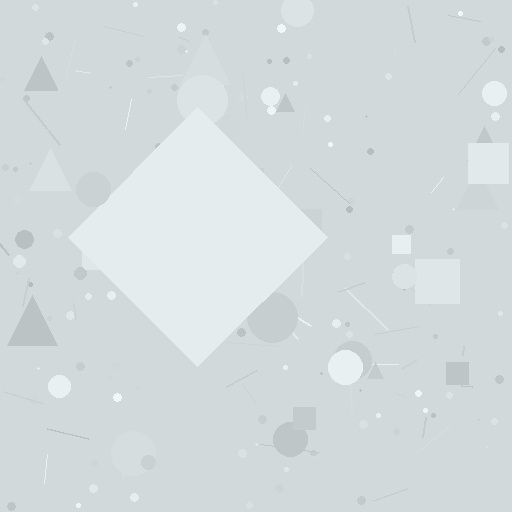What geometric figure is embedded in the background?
A diamond is embedded in the background.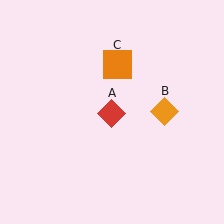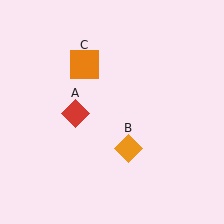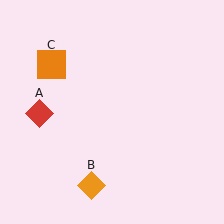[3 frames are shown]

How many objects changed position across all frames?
3 objects changed position: red diamond (object A), orange diamond (object B), orange square (object C).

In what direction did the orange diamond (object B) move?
The orange diamond (object B) moved down and to the left.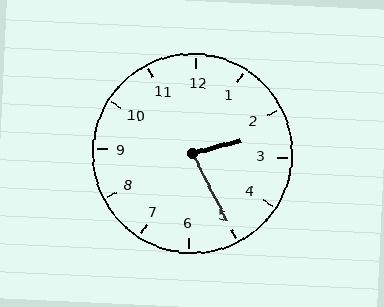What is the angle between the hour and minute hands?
Approximately 78 degrees.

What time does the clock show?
2:25.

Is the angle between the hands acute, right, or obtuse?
It is acute.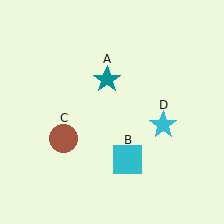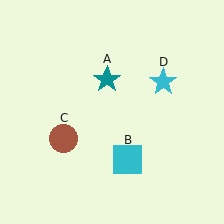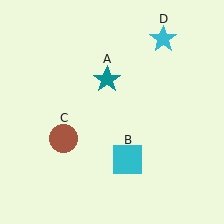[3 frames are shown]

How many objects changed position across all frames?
1 object changed position: cyan star (object D).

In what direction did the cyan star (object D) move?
The cyan star (object D) moved up.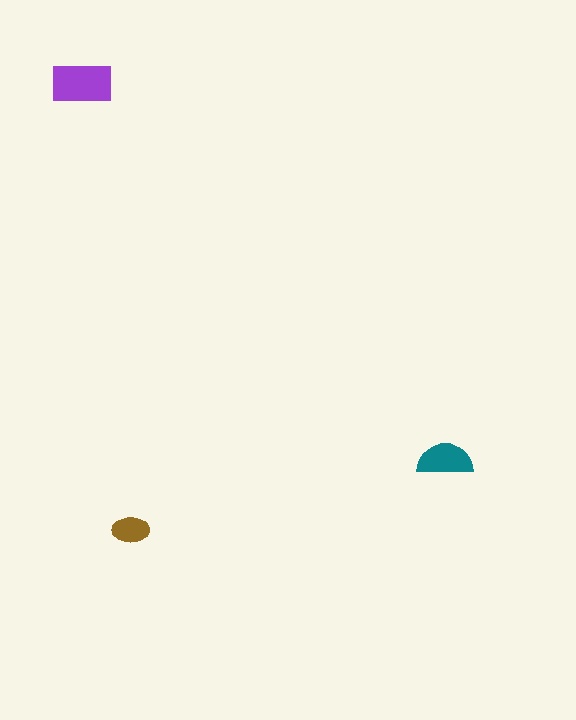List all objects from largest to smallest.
The purple rectangle, the teal semicircle, the brown ellipse.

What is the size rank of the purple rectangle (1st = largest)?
1st.